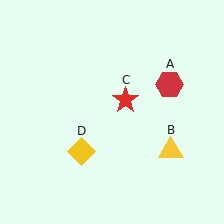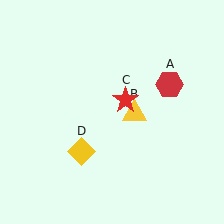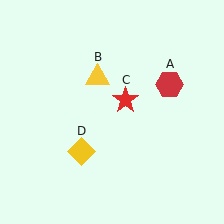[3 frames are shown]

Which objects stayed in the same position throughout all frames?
Red hexagon (object A) and red star (object C) and yellow diamond (object D) remained stationary.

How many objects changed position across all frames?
1 object changed position: yellow triangle (object B).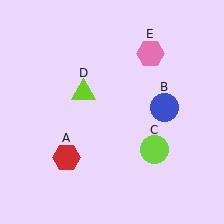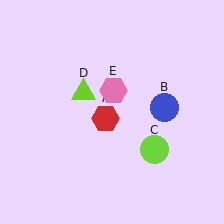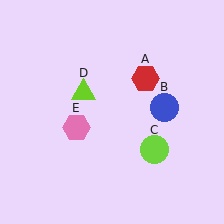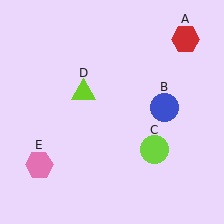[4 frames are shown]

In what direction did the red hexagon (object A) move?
The red hexagon (object A) moved up and to the right.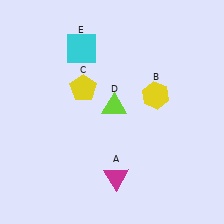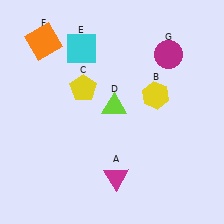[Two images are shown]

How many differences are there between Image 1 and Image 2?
There are 2 differences between the two images.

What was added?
An orange square (F), a magenta circle (G) were added in Image 2.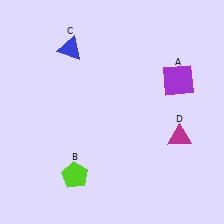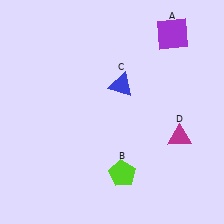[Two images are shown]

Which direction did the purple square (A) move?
The purple square (A) moved up.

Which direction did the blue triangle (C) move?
The blue triangle (C) moved right.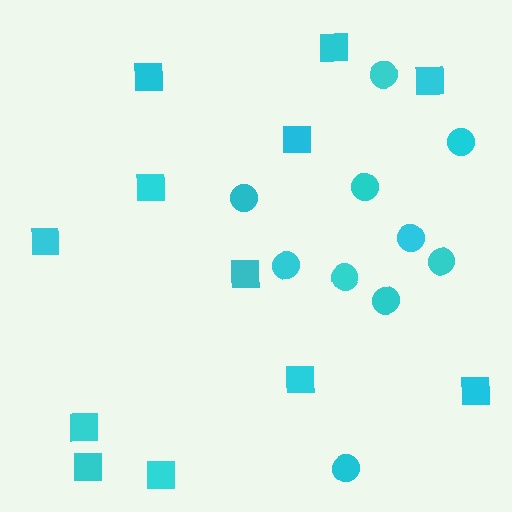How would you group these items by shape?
There are 2 groups: one group of squares (12) and one group of circles (10).